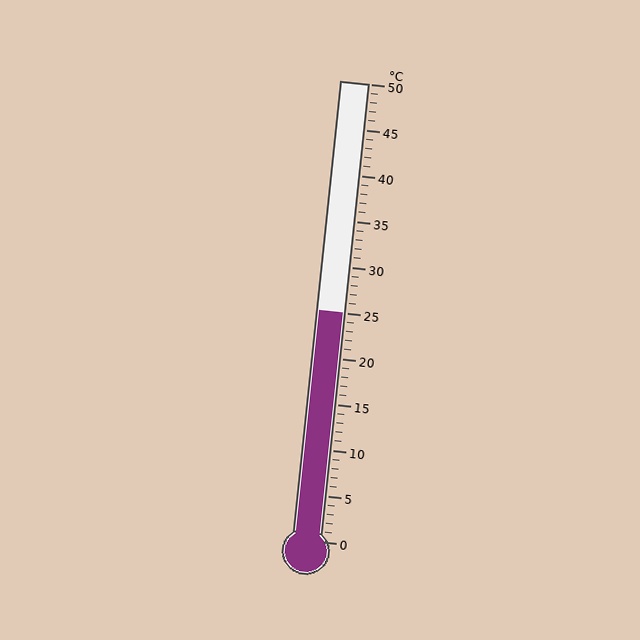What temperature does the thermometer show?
The thermometer shows approximately 25°C.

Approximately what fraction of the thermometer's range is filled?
The thermometer is filled to approximately 50% of its range.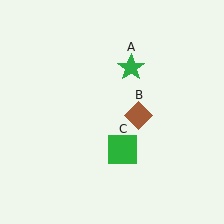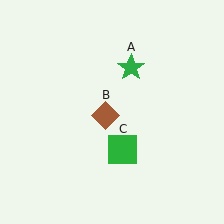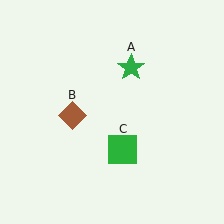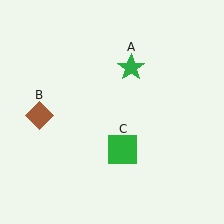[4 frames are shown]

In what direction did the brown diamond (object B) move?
The brown diamond (object B) moved left.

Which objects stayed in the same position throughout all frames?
Green star (object A) and green square (object C) remained stationary.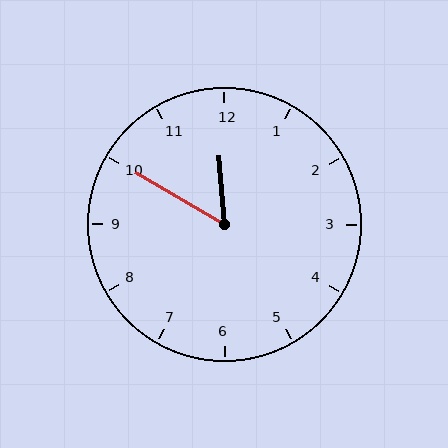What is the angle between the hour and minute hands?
Approximately 55 degrees.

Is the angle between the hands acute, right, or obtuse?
It is acute.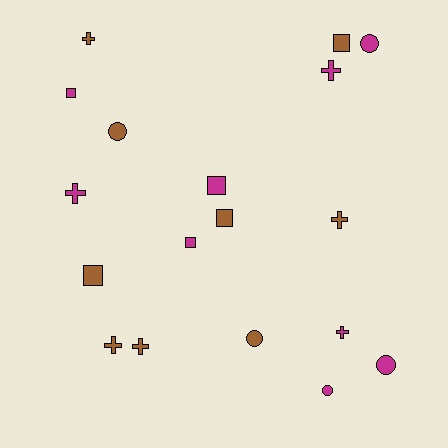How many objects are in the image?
There are 18 objects.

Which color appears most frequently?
Brown, with 9 objects.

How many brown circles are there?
There are 2 brown circles.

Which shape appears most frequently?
Cross, with 7 objects.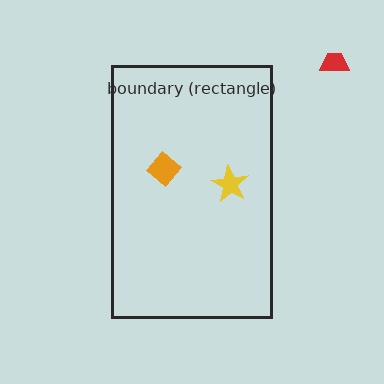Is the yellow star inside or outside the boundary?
Inside.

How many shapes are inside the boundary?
2 inside, 1 outside.